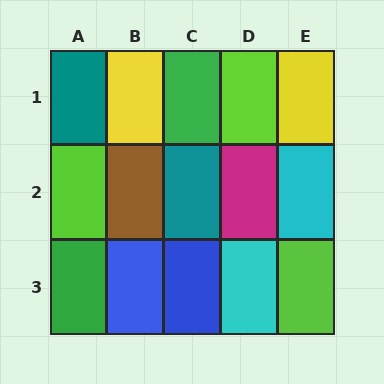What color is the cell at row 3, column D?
Cyan.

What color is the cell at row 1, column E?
Yellow.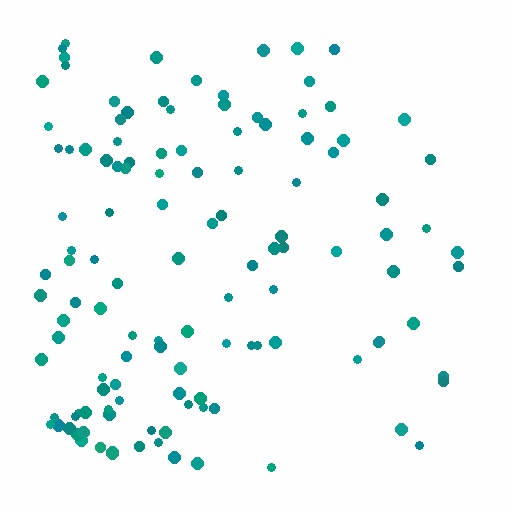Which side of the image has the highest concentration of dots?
The left.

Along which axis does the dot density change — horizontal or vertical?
Horizontal.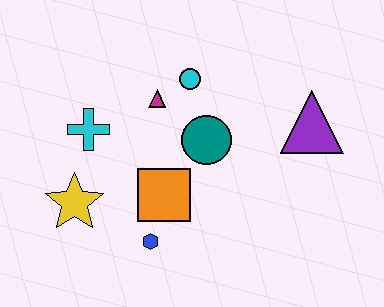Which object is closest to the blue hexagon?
The orange square is closest to the blue hexagon.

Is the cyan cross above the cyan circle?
No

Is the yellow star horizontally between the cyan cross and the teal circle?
No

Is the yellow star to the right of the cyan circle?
No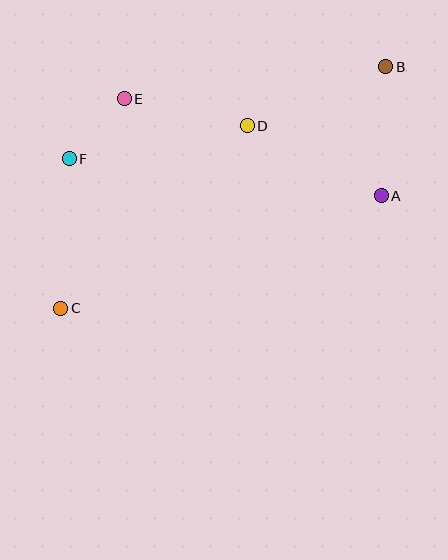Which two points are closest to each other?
Points E and F are closest to each other.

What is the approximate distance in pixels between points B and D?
The distance between B and D is approximately 151 pixels.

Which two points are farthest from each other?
Points B and C are farthest from each other.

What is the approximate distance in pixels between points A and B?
The distance between A and B is approximately 129 pixels.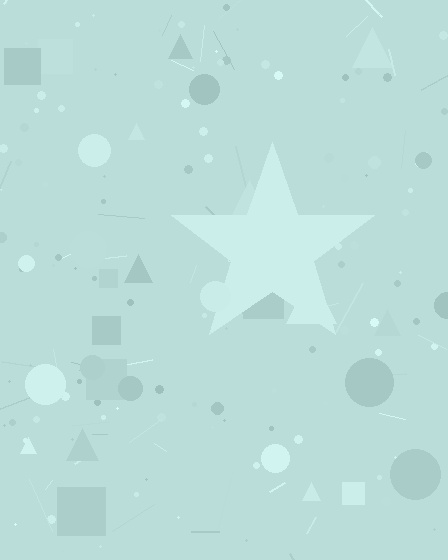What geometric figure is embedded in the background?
A star is embedded in the background.